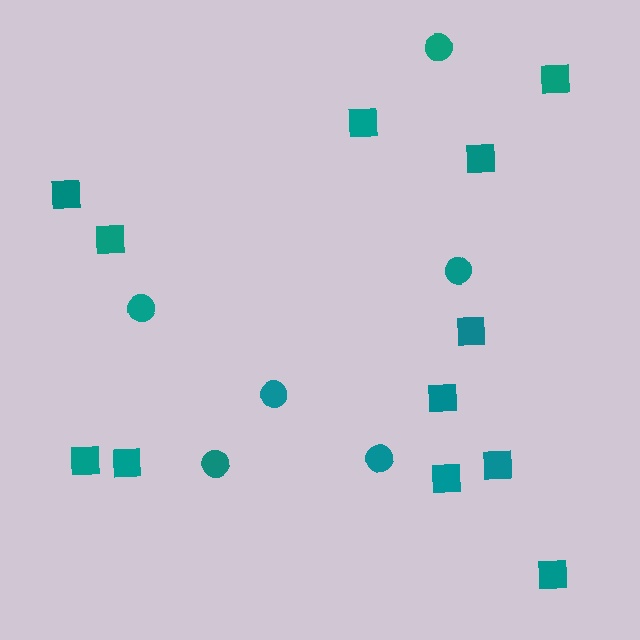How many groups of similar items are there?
There are 2 groups: one group of squares (12) and one group of circles (6).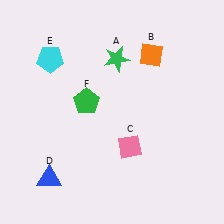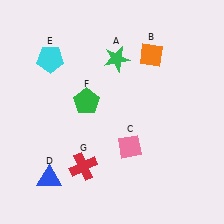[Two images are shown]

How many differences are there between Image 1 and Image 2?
There is 1 difference between the two images.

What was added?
A red cross (G) was added in Image 2.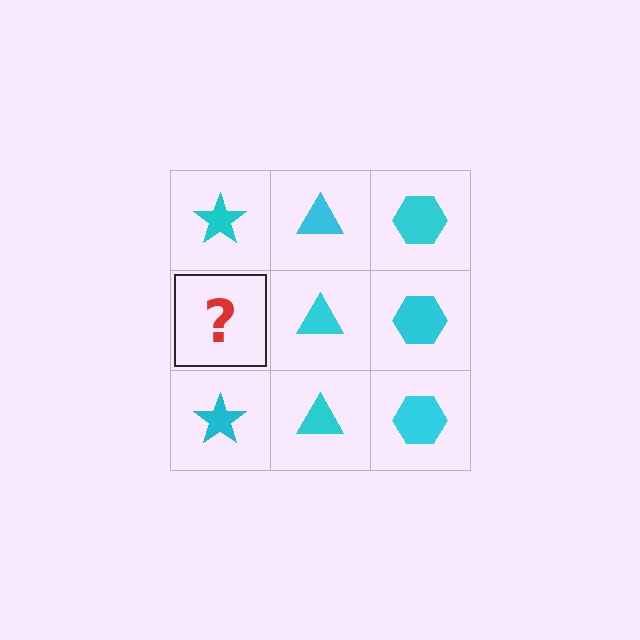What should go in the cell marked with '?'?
The missing cell should contain a cyan star.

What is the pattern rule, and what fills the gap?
The rule is that each column has a consistent shape. The gap should be filled with a cyan star.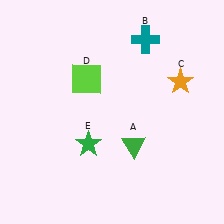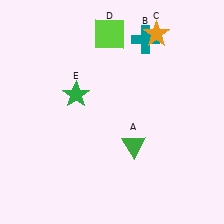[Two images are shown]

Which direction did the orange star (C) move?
The orange star (C) moved up.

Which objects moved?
The objects that moved are: the orange star (C), the lime square (D), the green star (E).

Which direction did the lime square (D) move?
The lime square (D) moved up.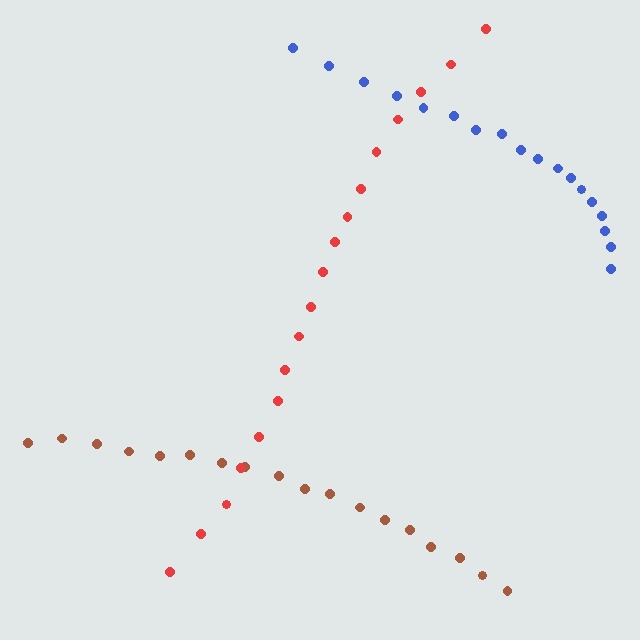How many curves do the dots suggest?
There are 3 distinct paths.